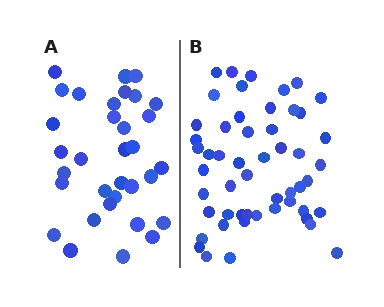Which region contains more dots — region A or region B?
Region B (the right region) has more dots.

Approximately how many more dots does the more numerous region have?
Region B has approximately 20 more dots than region A.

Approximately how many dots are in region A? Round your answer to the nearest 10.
About 30 dots. (The exact count is 33, which rounds to 30.)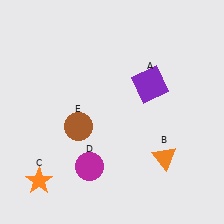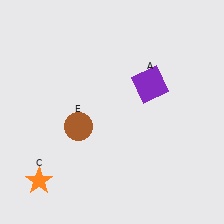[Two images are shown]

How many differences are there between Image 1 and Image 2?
There are 2 differences between the two images.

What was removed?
The magenta circle (D), the orange triangle (B) were removed in Image 2.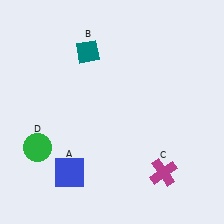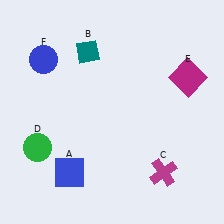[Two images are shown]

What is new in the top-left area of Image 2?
A blue circle (F) was added in the top-left area of Image 2.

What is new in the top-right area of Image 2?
A magenta square (E) was added in the top-right area of Image 2.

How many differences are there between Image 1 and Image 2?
There are 2 differences between the two images.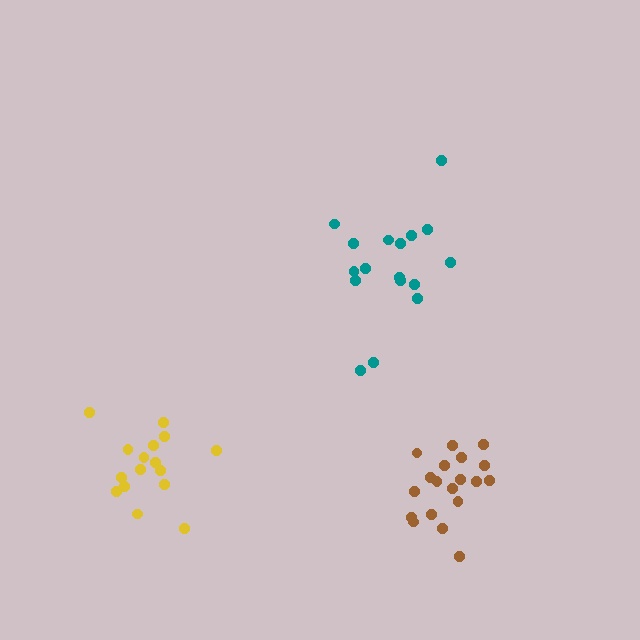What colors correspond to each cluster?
The clusters are colored: yellow, brown, teal.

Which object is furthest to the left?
The yellow cluster is leftmost.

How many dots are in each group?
Group 1: 16 dots, Group 2: 19 dots, Group 3: 17 dots (52 total).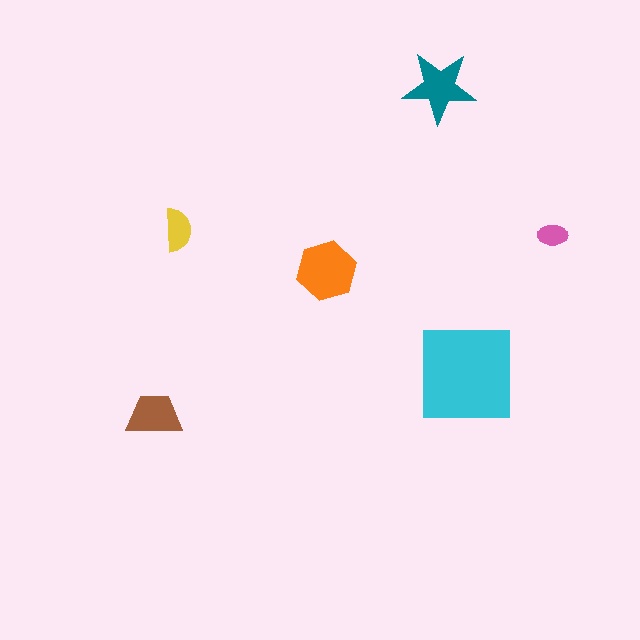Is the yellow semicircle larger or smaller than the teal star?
Smaller.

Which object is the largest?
The cyan square.